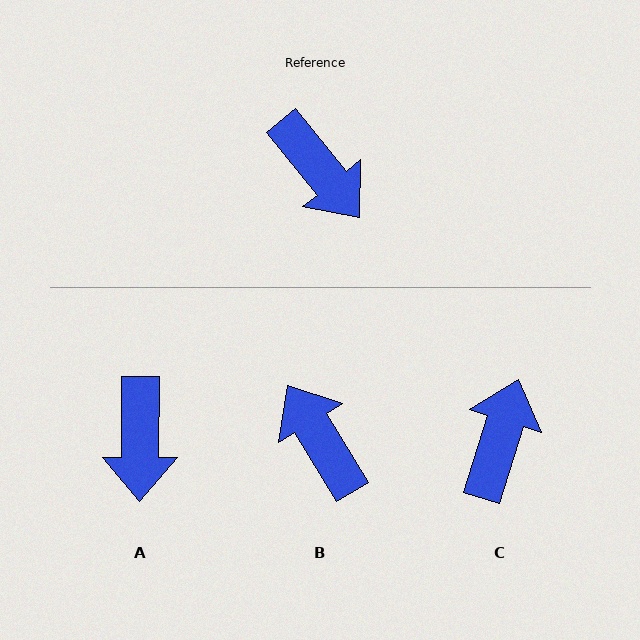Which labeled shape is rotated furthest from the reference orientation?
B, about 173 degrees away.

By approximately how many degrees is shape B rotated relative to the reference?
Approximately 173 degrees counter-clockwise.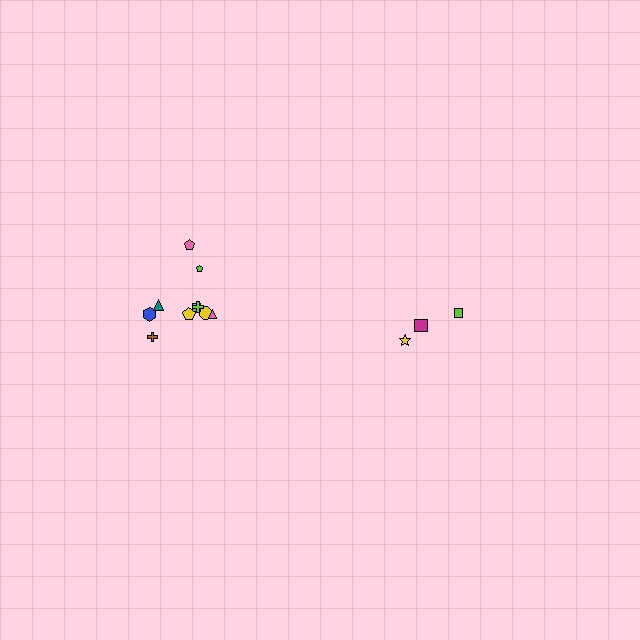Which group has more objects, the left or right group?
The left group.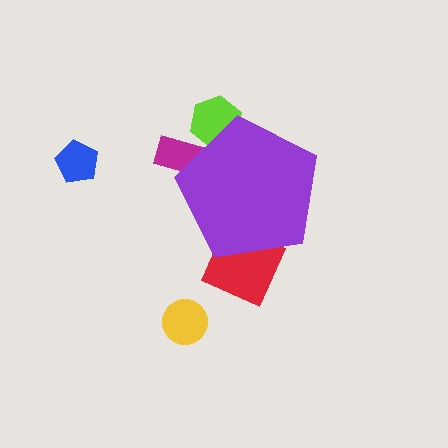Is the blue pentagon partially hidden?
No, the blue pentagon is fully visible.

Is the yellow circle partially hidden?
No, the yellow circle is fully visible.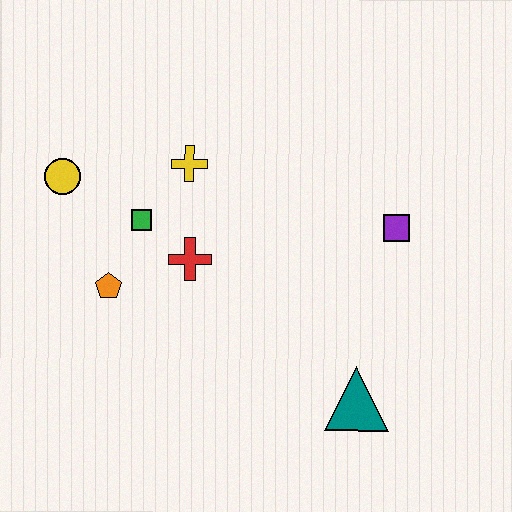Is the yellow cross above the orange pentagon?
Yes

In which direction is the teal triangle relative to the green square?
The teal triangle is to the right of the green square.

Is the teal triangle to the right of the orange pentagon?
Yes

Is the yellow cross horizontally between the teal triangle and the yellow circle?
Yes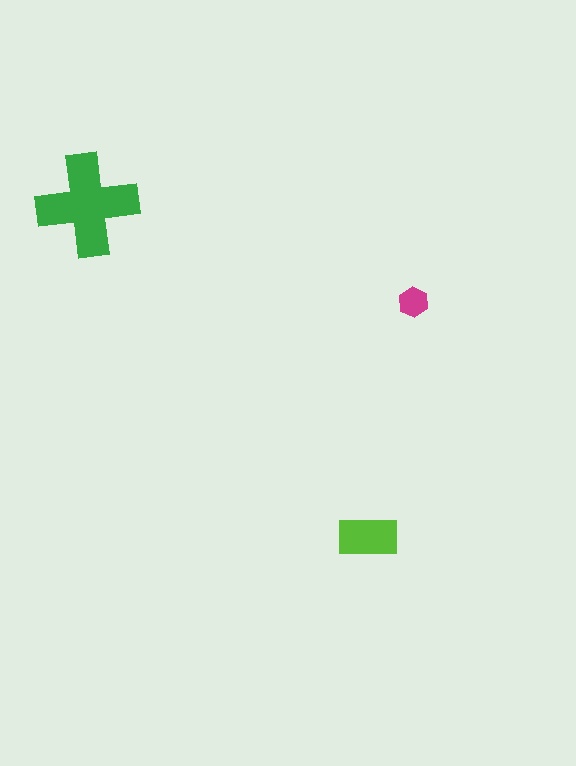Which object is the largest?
The green cross.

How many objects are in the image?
There are 3 objects in the image.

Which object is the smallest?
The magenta hexagon.